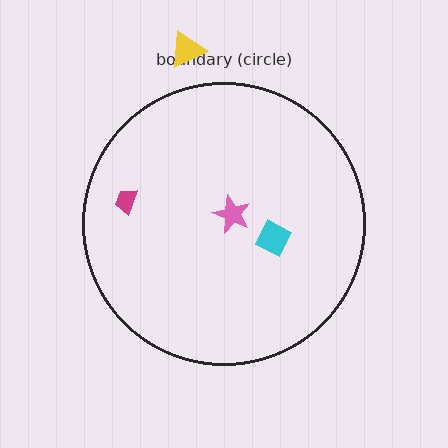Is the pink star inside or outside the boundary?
Inside.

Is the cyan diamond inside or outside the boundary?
Inside.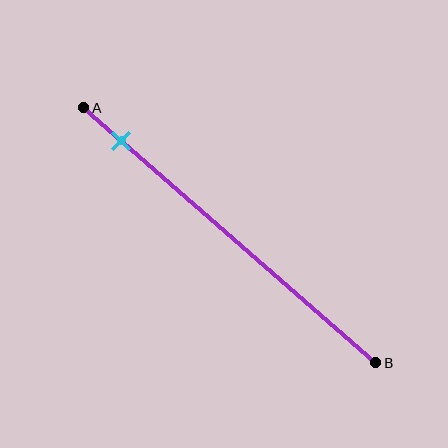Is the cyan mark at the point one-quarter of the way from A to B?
No, the mark is at about 15% from A, not at the 25% one-quarter point.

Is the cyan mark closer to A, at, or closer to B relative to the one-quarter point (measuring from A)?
The cyan mark is closer to point A than the one-quarter point of segment AB.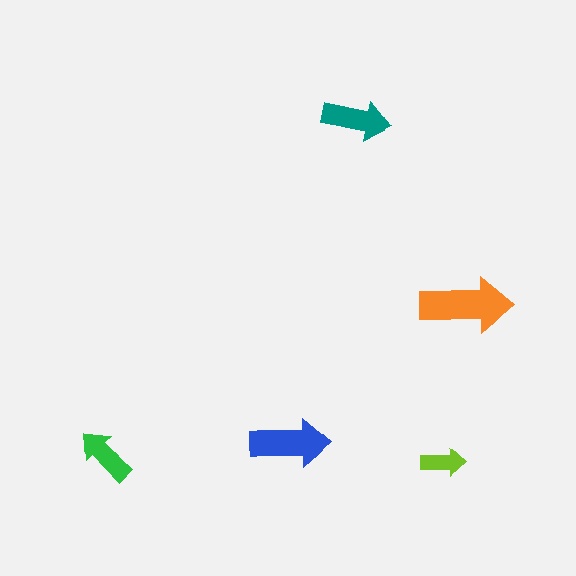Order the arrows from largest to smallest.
the orange one, the blue one, the teal one, the green one, the lime one.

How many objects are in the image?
There are 5 objects in the image.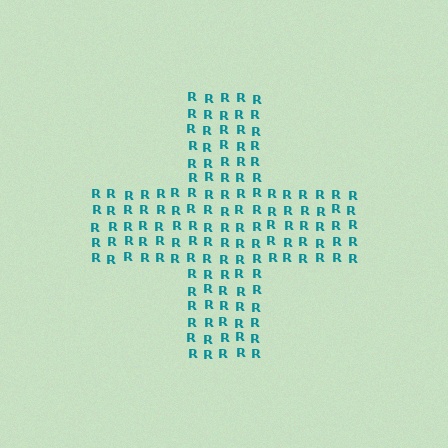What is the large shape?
The large shape is a cross.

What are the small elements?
The small elements are letter R's.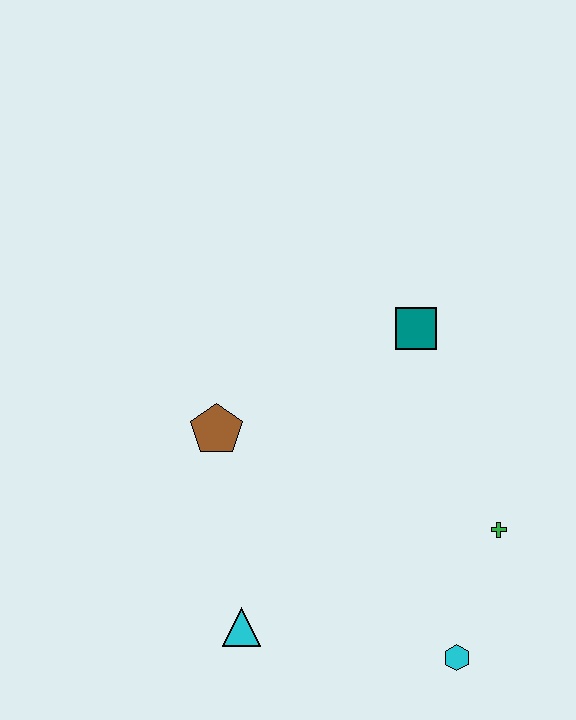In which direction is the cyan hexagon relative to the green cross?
The cyan hexagon is below the green cross.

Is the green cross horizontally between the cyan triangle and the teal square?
No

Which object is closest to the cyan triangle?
The brown pentagon is closest to the cyan triangle.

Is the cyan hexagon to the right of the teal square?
Yes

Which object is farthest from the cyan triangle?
The teal square is farthest from the cyan triangle.